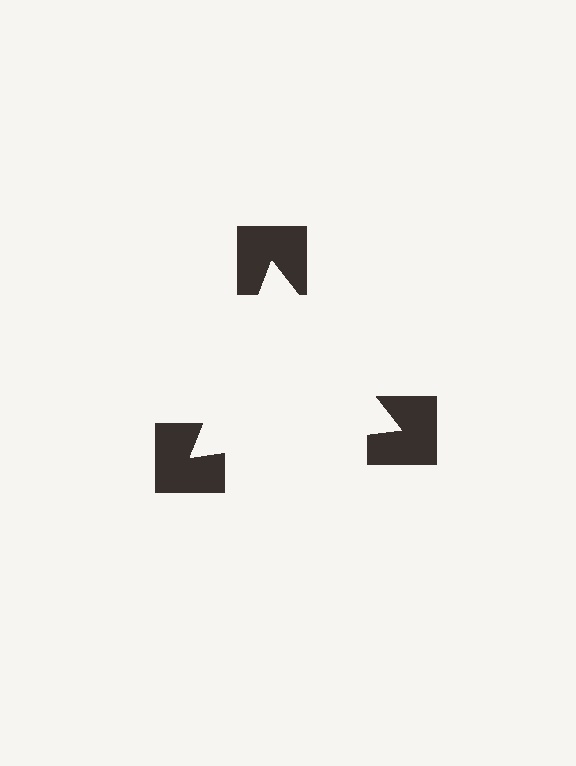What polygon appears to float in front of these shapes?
An illusory triangle — its edges are inferred from the aligned wedge cuts in the notched squares, not physically drawn.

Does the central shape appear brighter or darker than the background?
It typically appears slightly brighter than the background, even though no actual brightness change is drawn.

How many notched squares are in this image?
There are 3 — one at each vertex of the illusory triangle.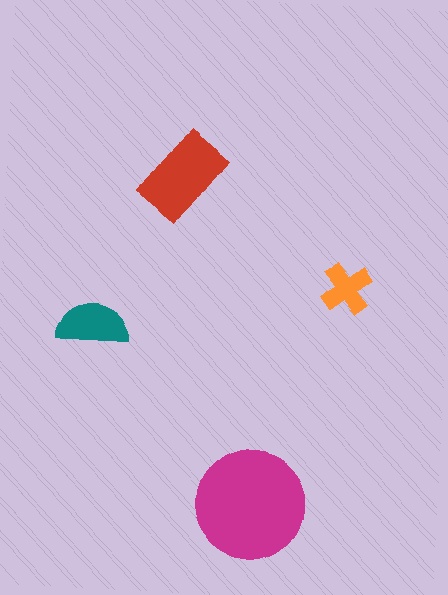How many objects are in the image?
There are 4 objects in the image.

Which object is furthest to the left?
The teal semicircle is leftmost.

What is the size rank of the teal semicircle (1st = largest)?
3rd.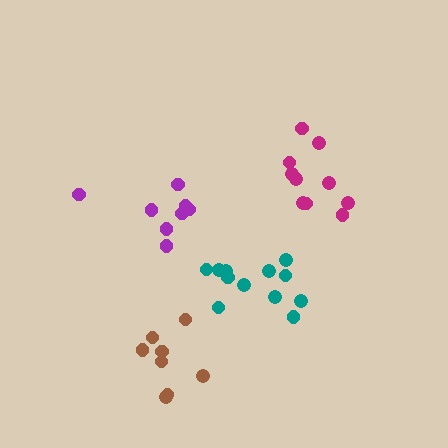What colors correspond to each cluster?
The clusters are colored: teal, brown, magenta, purple.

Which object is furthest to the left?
The purple cluster is leftmost.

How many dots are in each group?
Group 1: 12 dots, Group 2: 8 dots, Group 3: 10 dots, Group 4: 8 dots (38 total).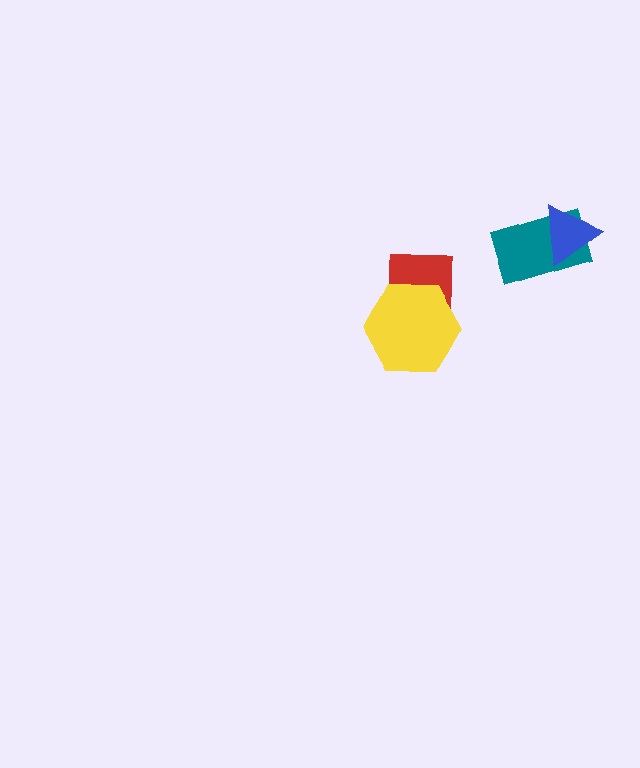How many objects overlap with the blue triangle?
1 object overlaps with the blue triangle.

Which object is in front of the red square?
The yellow hexagon is in front of the red square.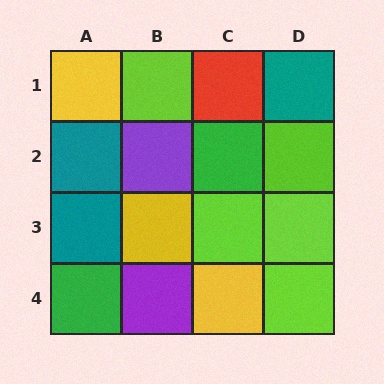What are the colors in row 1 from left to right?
Yellow, lime, red, teal.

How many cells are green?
2 cells are green.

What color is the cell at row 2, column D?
Lime.